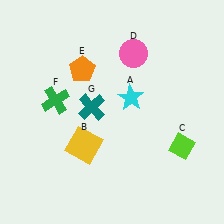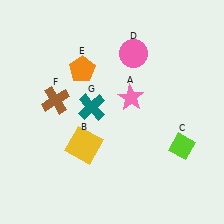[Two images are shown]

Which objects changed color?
A changed from cyan to pink. F changed from green to brown.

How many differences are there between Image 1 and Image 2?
There are 2 differences between the two images.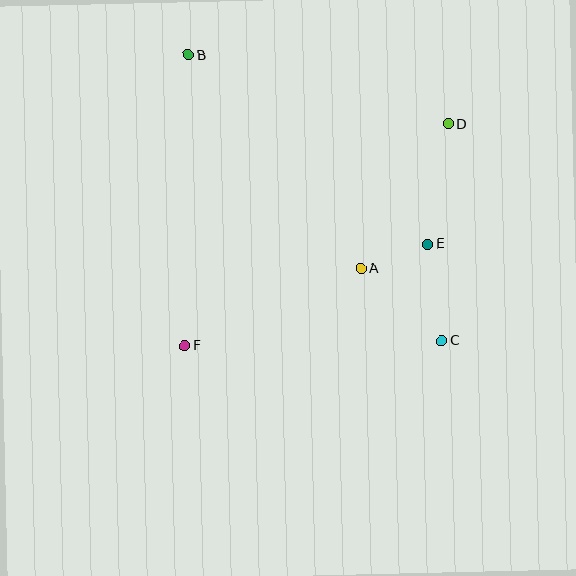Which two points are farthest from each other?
Points B and C are farthest from each other.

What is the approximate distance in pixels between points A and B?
The distance between A and B is approximately 275 pixels.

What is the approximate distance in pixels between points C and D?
The distance between C and D is approximately 217 pixels.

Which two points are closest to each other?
Points A and E are closest to each other.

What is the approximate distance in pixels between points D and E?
The distance between D and E is approximately 122 pixels.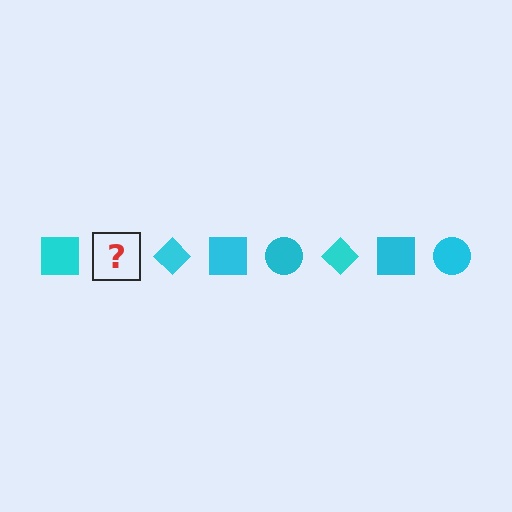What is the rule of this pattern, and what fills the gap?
The rule is that the pattern cycles through square, circle, diamond shapes in cyan. The gap should be filled with a cyan circle.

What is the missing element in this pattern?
The missing element is a cyan circle.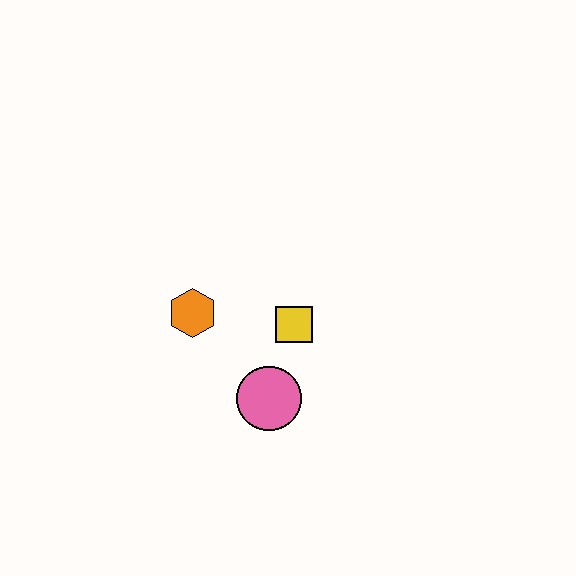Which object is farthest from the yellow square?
The orange hexagon is farthest from the yellow square.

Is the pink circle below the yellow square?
Yes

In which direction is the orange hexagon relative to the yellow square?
The orange hexagon is to the left of the yellow square.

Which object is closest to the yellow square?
The pink circle is closest to the yellow square.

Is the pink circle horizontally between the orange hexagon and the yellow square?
Yes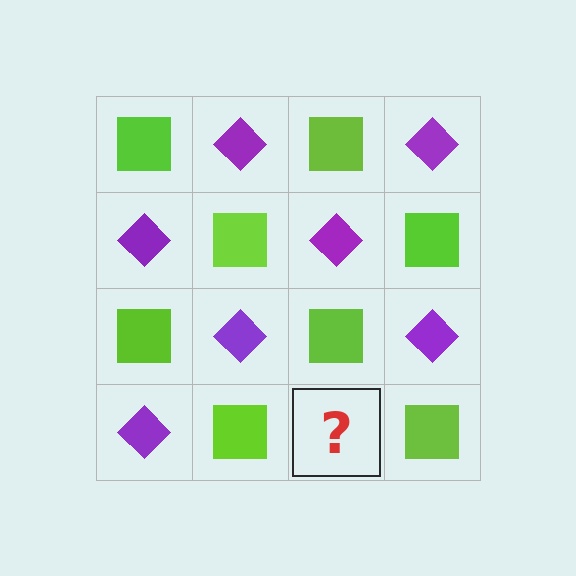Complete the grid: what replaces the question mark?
The question mark should be replaced with a purple diamond.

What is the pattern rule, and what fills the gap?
The rule is that it alternates lime square and purple diamond in a checkerboard pattern. The gap should be filled with a purple diamond.